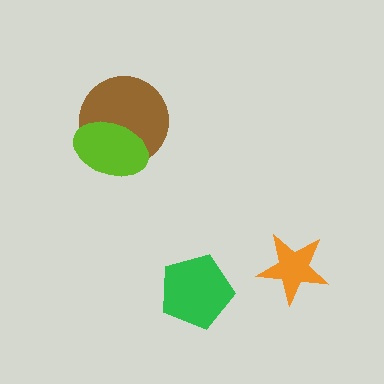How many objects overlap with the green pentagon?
0 objects overlap with the green pentagon.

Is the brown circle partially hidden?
Yes, it is partially covered by another shape.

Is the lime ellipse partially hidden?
No, no other shape covers it.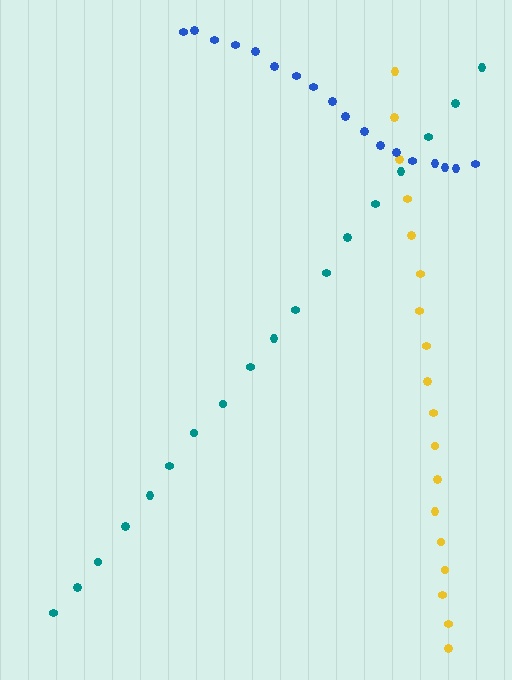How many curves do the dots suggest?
There are 3 distinct paths.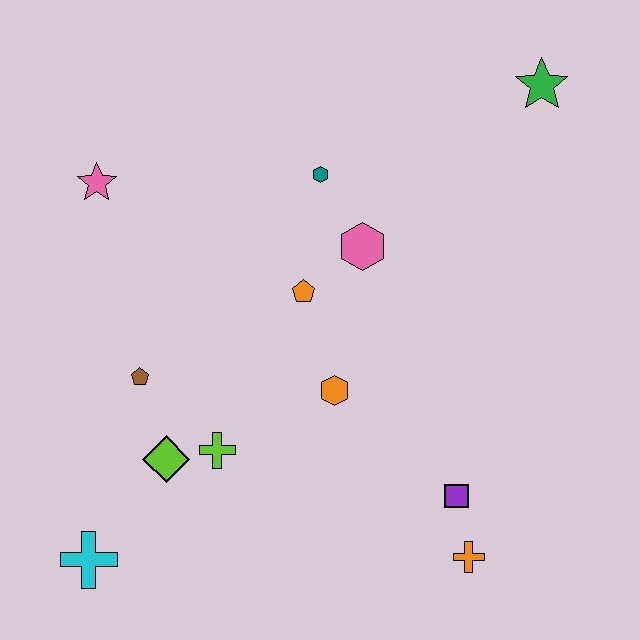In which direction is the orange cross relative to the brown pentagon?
The orange cross is to the right of the brown pentagon.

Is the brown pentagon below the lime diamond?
No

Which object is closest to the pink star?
The brown pentagon is closest to the pink star.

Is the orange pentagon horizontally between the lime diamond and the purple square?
Yes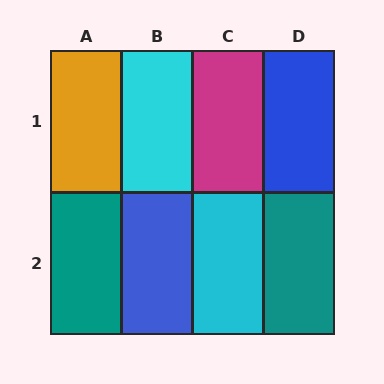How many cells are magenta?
1 cell is magenta.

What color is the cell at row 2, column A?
Teal.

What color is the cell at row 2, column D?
Teal.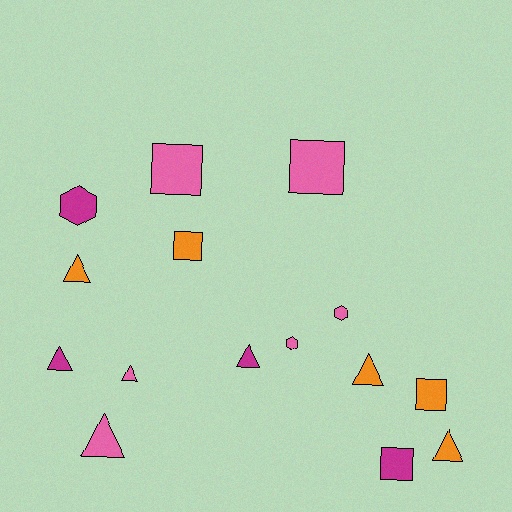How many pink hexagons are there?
There are 2 pink hexagons.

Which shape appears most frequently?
Triangle, with 7 objects.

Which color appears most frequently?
Pink, with 6 objects.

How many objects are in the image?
There are 15 objects.